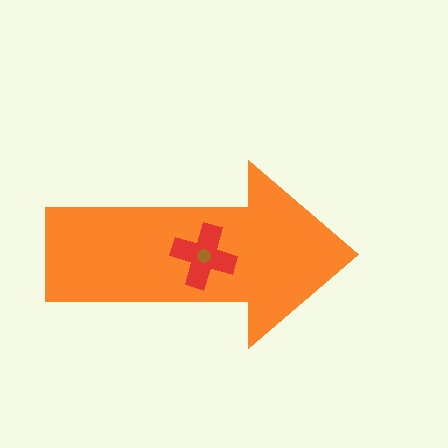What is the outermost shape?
The orange arrow.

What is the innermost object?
The brown circle.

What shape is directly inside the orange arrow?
The red cross.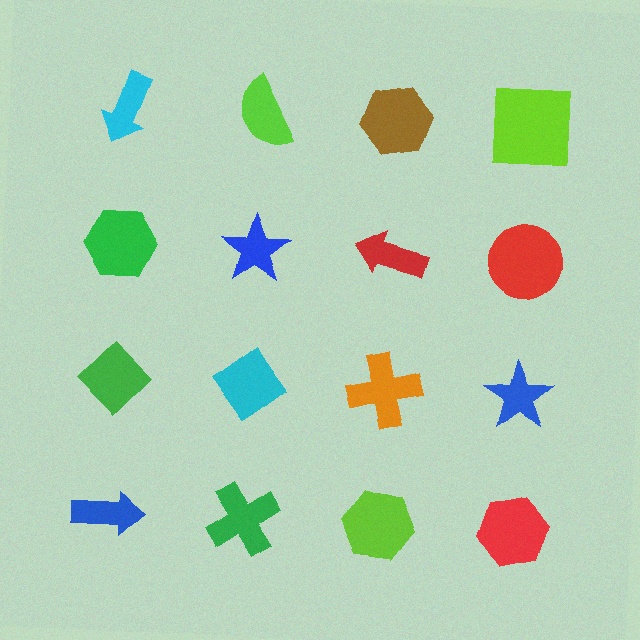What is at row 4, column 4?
A red hexagon.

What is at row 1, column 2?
A lime semicircle.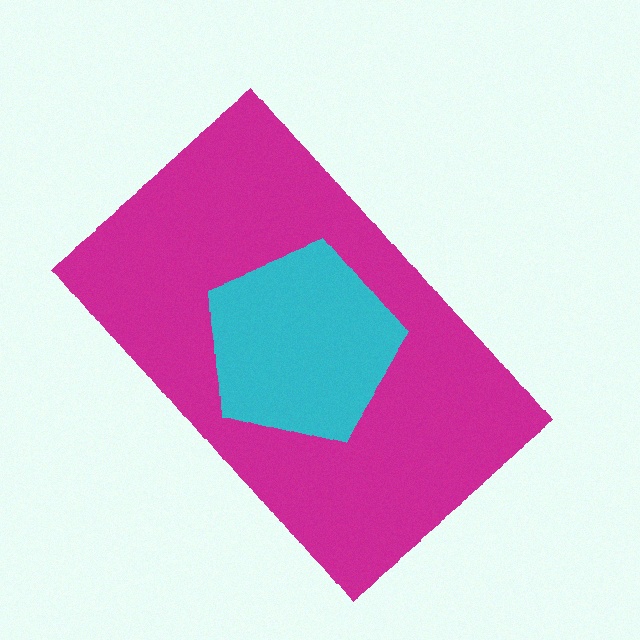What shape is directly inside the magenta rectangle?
The cyan pentagon.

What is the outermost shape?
The magenta rectangle.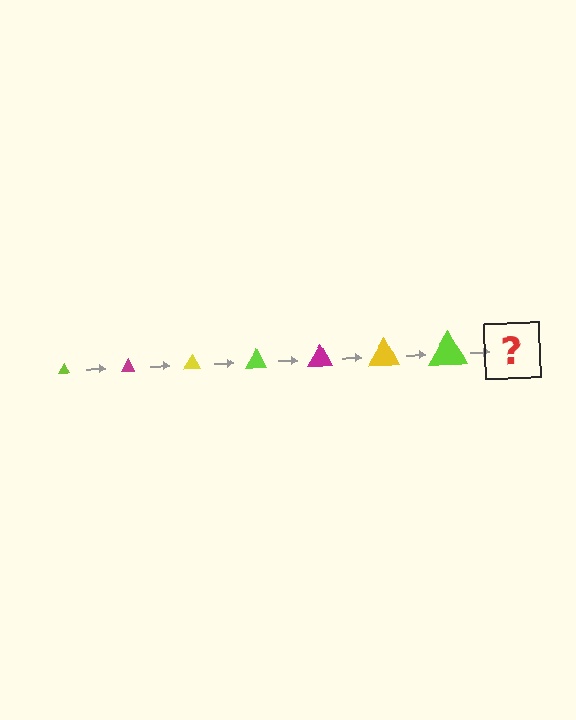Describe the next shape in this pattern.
It should be a magenta triangle, larger than the previous one.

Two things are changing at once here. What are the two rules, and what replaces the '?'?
The two rules are that the triangle grows larger each step and the color cycles through lime, magenta, and yellow. The '?' should be a magenta triangle, larger than the previous one.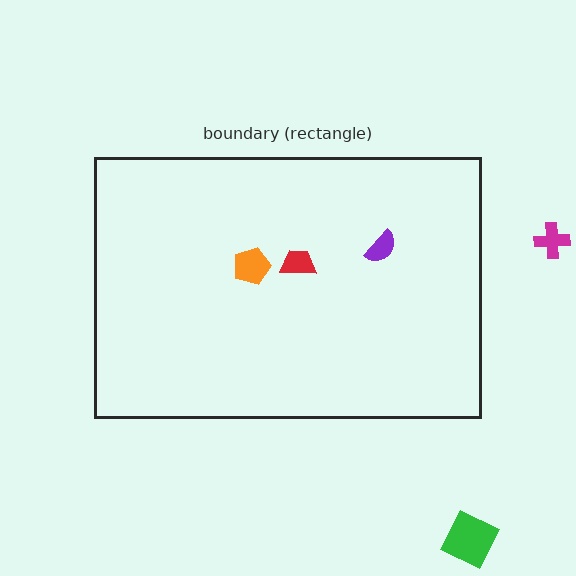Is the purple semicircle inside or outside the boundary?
Inside.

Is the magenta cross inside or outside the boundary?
Outside.